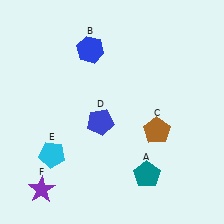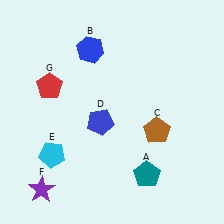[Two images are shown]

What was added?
A red pentagon (G) was added in Image 2.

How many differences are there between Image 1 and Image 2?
There is 1 difference between the two images.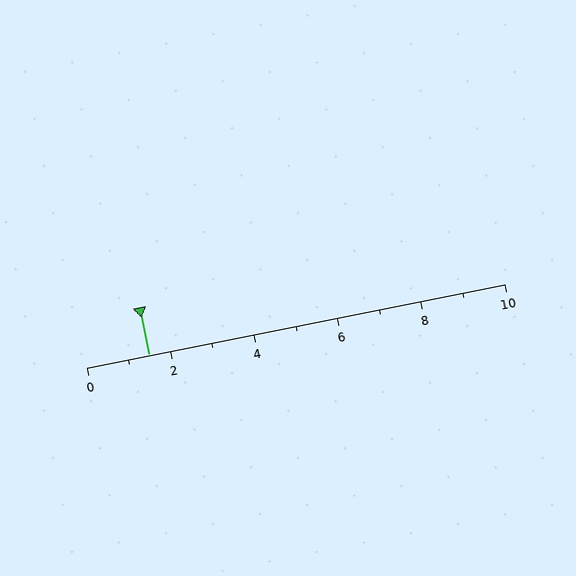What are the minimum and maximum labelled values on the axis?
The axis runs from 0 to 10.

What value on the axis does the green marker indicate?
The marker indicates approximately 1.5.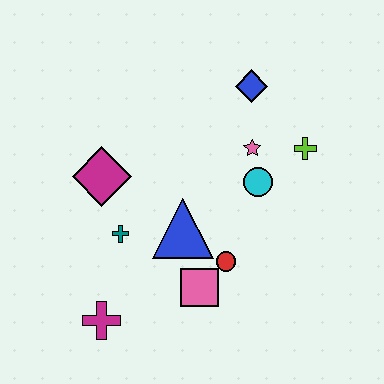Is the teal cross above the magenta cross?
Yes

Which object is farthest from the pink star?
The magenta cross is farthest from the pink star.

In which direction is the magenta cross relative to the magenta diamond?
The magenta cross is below the magenta diamond.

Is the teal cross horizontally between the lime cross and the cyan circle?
No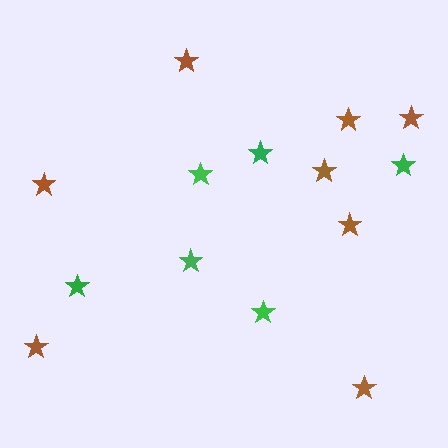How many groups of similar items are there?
There are 2 groups: one group of brown stars (8) and one group of green stars (6).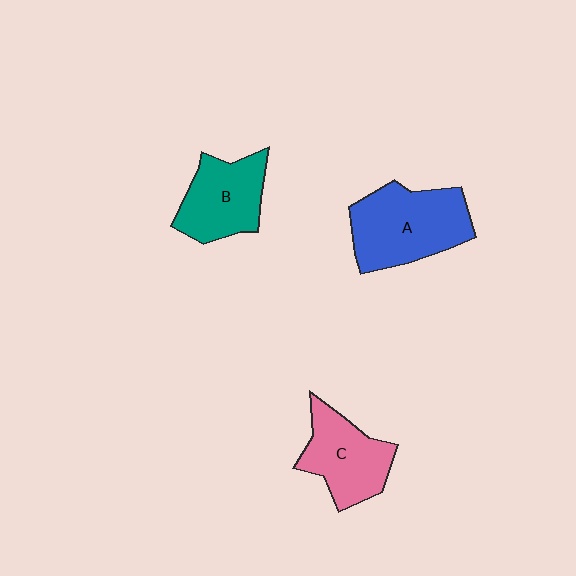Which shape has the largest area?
Shape A (blue).